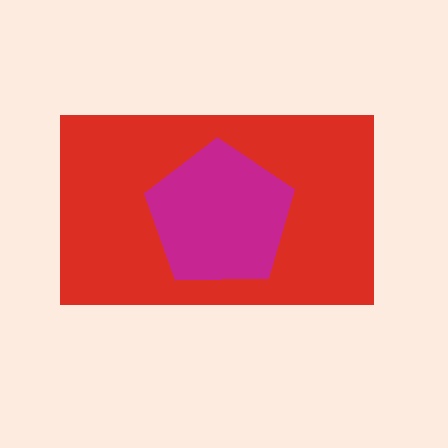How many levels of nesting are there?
2.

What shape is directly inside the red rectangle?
The magenta pentagon.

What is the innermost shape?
The magenta pentagon.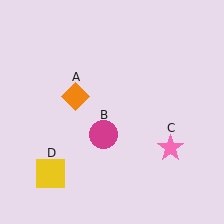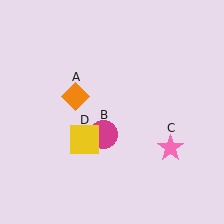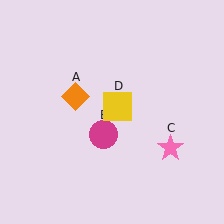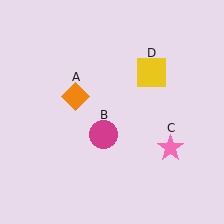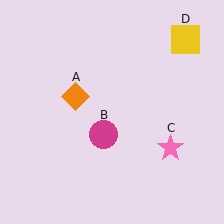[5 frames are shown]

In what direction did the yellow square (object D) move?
The yellow square (object D) moved up and to the right.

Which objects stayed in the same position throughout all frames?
Orange diamond (object A) and magenta circle (object B) and pink star (object C) remained stationary.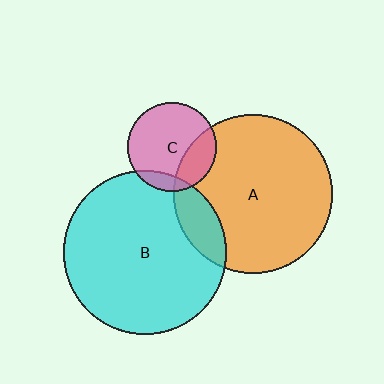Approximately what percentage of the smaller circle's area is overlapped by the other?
Approximately 10%.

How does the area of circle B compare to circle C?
Approximately 3.4 times.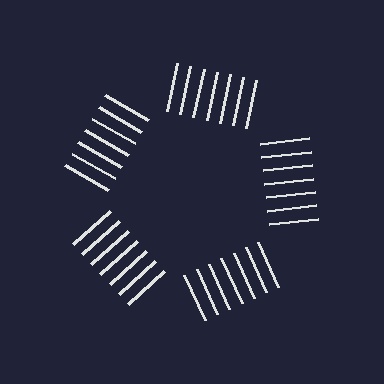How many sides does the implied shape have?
5 sides — the line-ends trace a pentagon.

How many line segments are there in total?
35 — 7 along each of the 5 edges.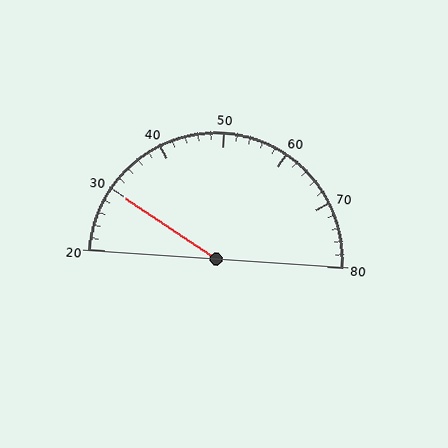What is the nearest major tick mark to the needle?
The nearest major tick mark is 30.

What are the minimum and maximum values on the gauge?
The gauge ranges from 20 to 80.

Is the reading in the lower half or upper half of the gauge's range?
The reading is in the lower half of the range (20 to 80).